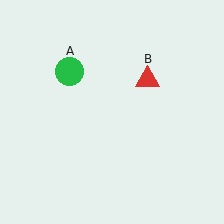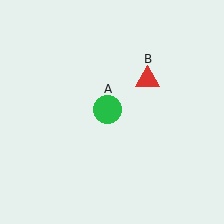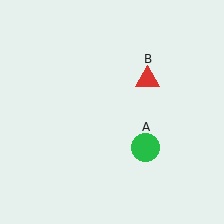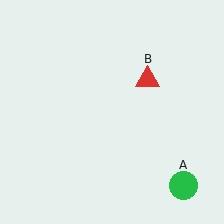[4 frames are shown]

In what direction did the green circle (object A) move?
The green circle (object A) moved down and to the right.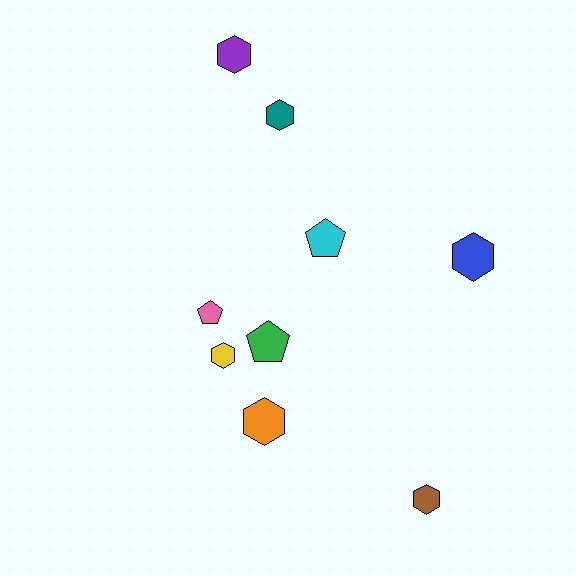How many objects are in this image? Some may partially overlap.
There are 9 objects.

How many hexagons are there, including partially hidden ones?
There are 6 hexagons.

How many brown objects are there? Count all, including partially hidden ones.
There is 1 brown object.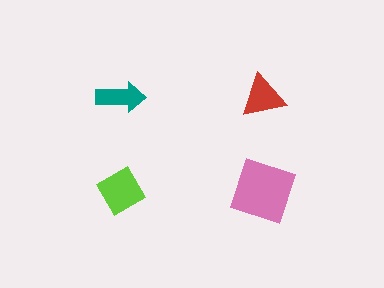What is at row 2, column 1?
A lime diamond.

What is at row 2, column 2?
A pink square.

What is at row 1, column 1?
A teal arrow.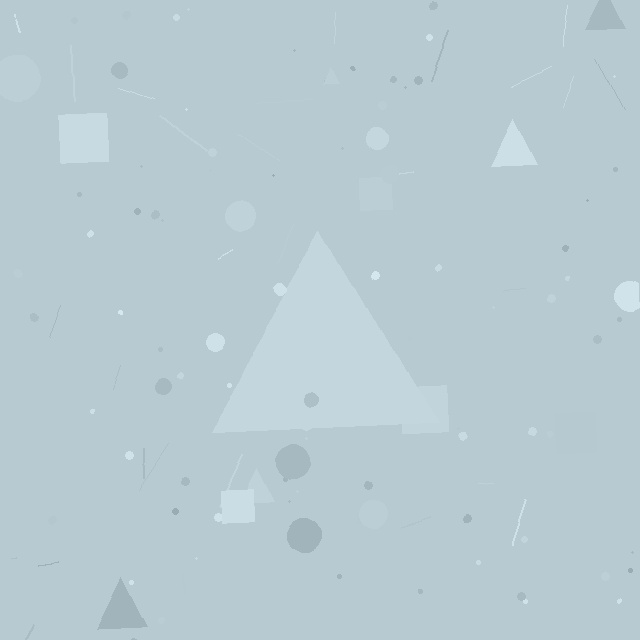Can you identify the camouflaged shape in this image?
The camouflaged shape is a triangle.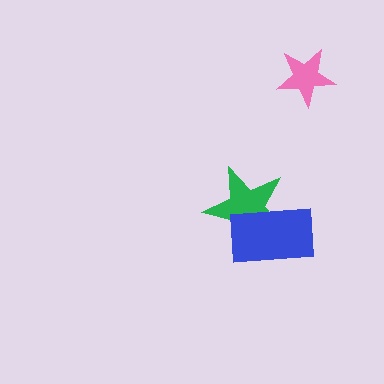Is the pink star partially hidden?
No, no other shape covers it.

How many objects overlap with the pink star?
0 objects overlap with the pink star.